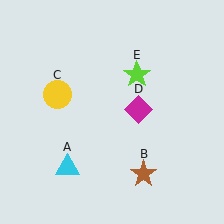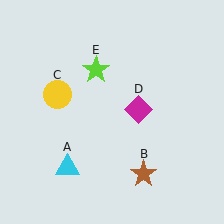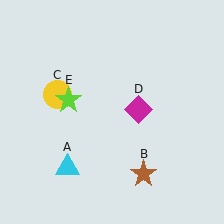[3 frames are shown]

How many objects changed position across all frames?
1 object changed position: lime star (object E).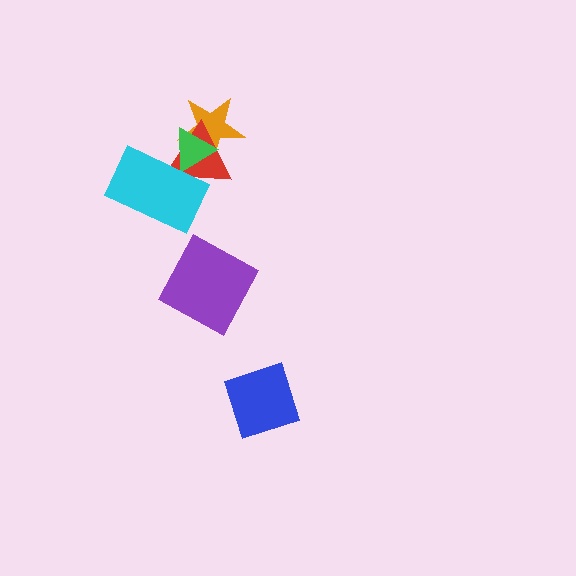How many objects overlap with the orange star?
2 objects overlap with the orange star.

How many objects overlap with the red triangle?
3 objects overlap with the red triangle.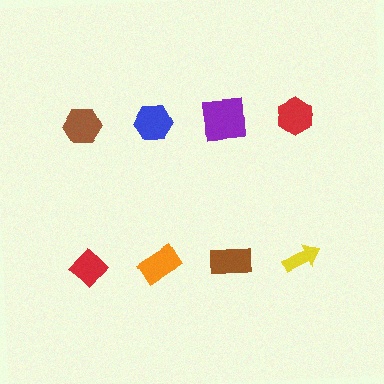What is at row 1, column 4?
A red hexagon.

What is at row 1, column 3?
A purple square.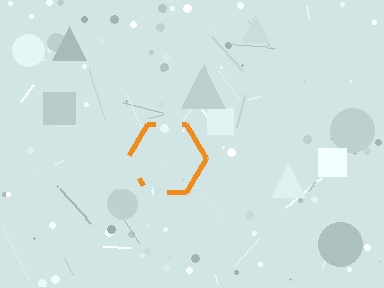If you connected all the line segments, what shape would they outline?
They would outline a hexagon.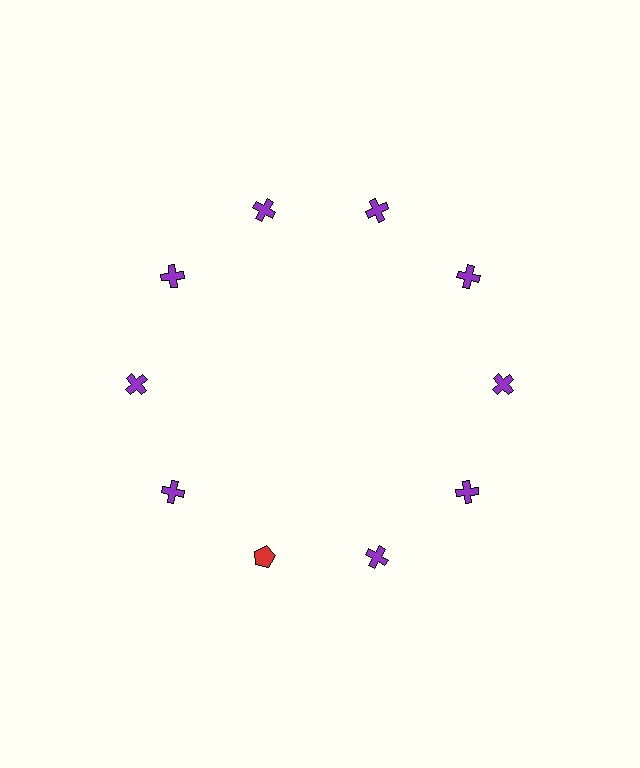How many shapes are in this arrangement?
There are 10 shapes arranged in a ring pattern.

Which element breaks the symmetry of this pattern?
The red pentagon at roughly the 7 o'clock position breaks the symmetry. All other shapes are purple crosses.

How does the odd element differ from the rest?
It differs in both color (red instead of purple) and shape (pentagon instead of cross).